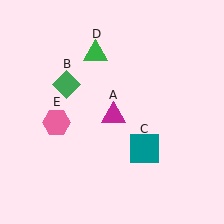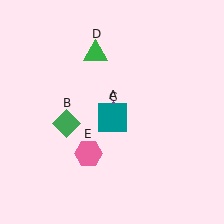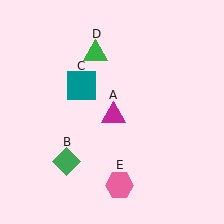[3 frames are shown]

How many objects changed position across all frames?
3 objects changed position: green diamond (object B), teal square (object C), pink hexagon (object E).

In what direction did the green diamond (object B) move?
The green diamond (object B) moved down.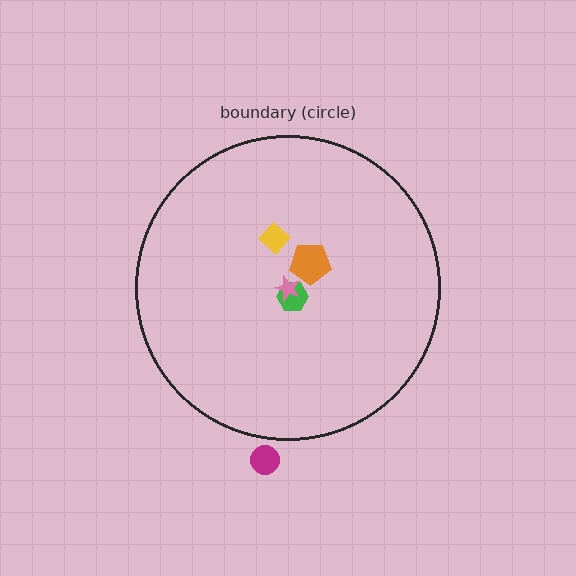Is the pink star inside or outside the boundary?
Inside.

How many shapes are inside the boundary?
4 inside, 1 outside.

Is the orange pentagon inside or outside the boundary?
Inside.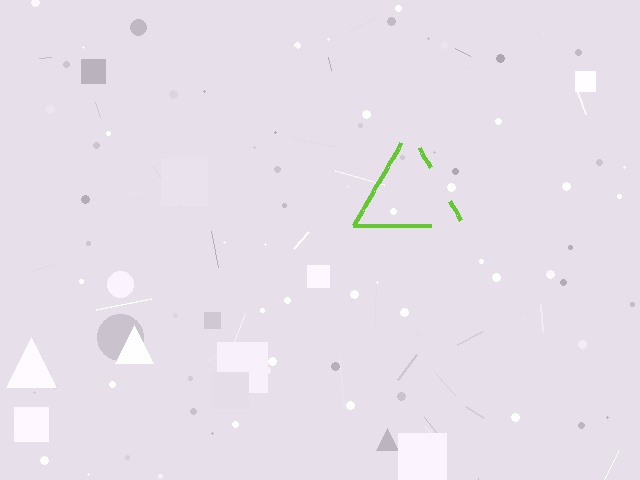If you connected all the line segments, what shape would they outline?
They would outline a triangle.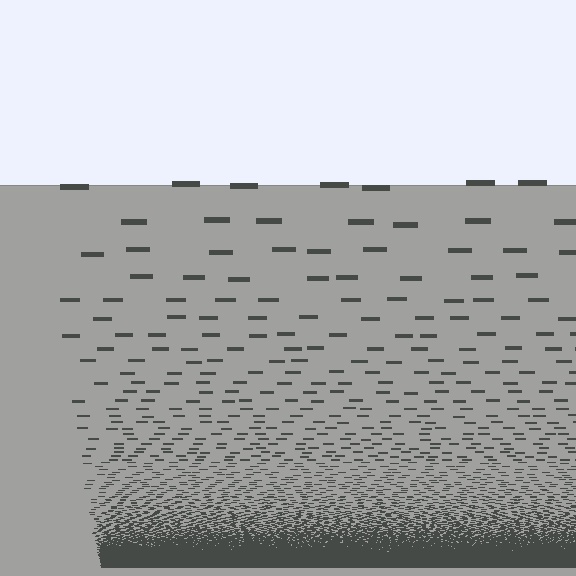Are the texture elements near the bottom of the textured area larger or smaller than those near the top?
Smaller. The gradient is inverted — elements near the bottom are smaller and denser.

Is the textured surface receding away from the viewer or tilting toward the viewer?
The surface appears to tilt toward the viewer. Texture elements get larger and sparser toward the top.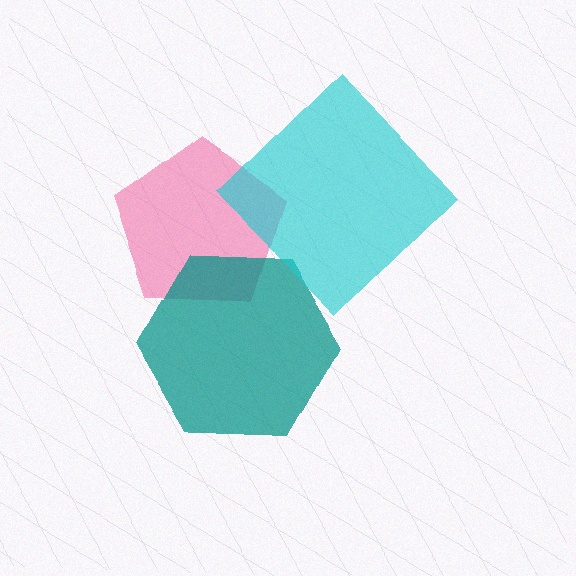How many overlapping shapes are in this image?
There are 3 overlapping shapes in the image.